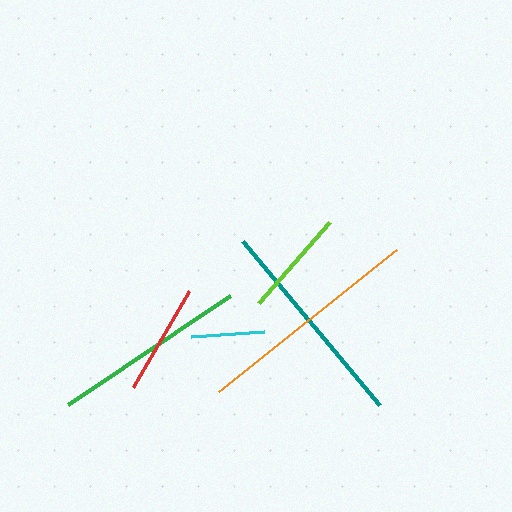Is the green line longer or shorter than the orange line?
The orange line is longer than the green line.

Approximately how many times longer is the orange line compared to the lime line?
The orange line is approximately 2.1 times the length of the lime line.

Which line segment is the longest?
The orange line is the longest at approximately 228 pixels.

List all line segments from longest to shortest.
From longest to shortest: orange, teal, green, red, lime, cyan.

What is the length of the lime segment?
The lime segment is approximately 108 pixels long.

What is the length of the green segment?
The green segment is approximately 196 pixels long.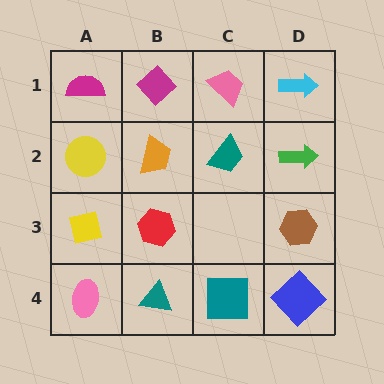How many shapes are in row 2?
4 shapes.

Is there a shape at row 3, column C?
No, that cell is empty.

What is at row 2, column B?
An orange trapezoid.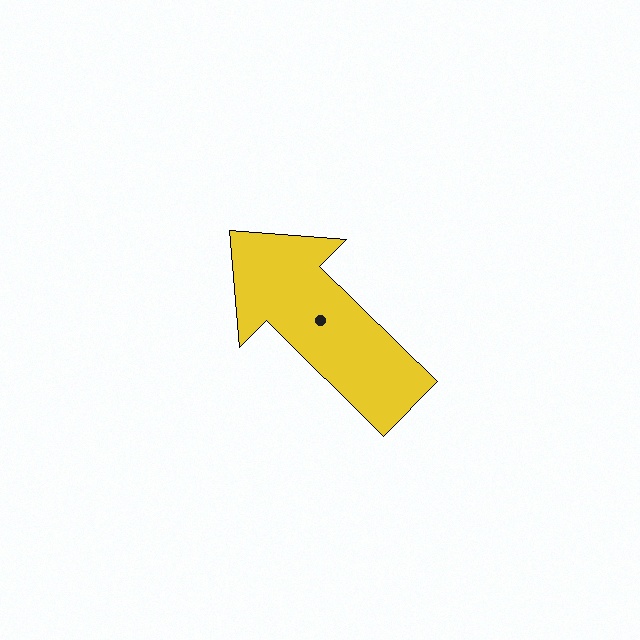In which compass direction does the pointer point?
Northwest.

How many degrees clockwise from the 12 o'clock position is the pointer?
Approximately 315 degrees.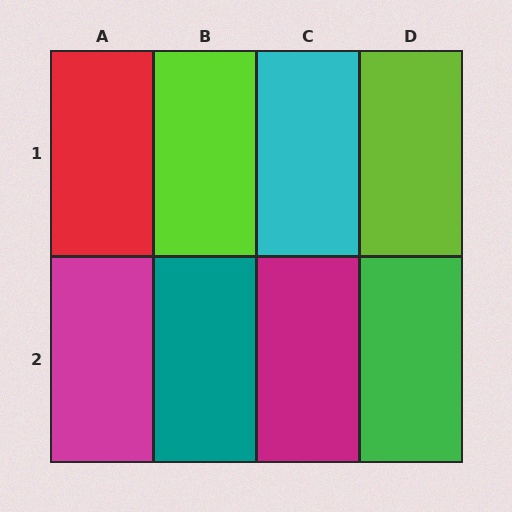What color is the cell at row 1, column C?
Cyan.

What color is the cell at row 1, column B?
Lime.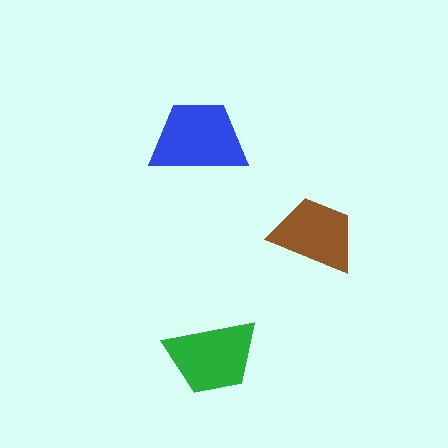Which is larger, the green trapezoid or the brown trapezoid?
The green one.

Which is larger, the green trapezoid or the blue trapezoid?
The blue one.